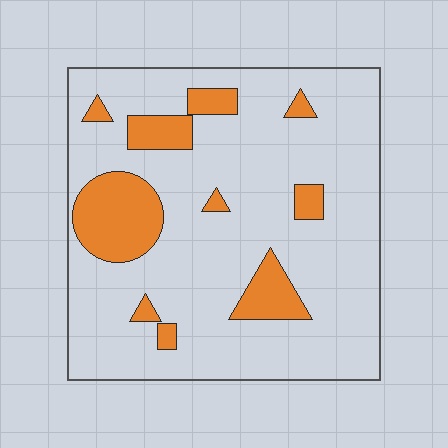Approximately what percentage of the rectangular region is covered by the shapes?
Approximately 15%.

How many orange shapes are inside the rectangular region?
10.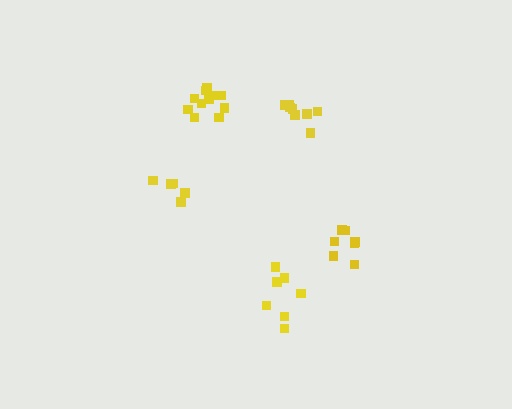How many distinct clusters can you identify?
There are 5 distinct clusters.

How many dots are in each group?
Group 1: 7 dots, Group 2: 11 dots, Group 3: 8 dots, Group 4: 8 dots, Group 5: 5 dots (39 total).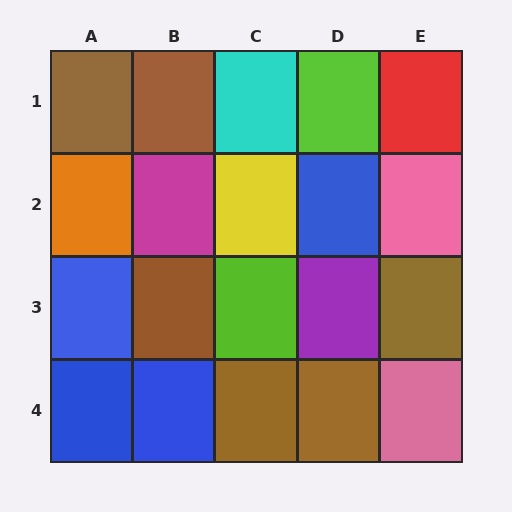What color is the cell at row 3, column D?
Purple.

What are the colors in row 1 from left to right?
Brown, brown, cyan, lime, red.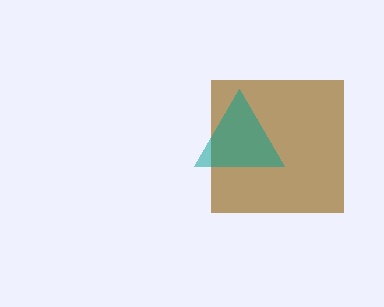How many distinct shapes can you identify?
There are 2 distinct shapes: a brown square, a teal triangle.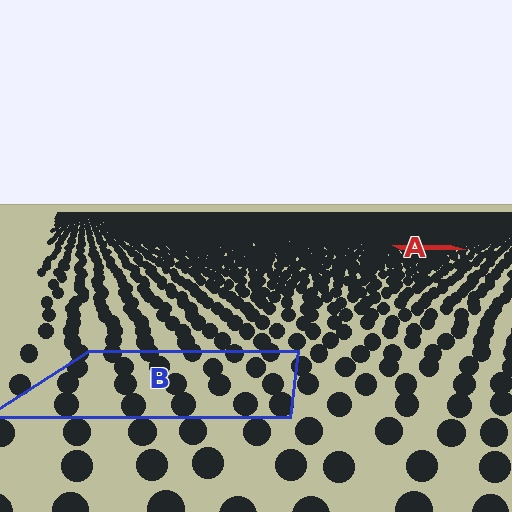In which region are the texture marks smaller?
The texture marks are smaller in region A, because it is farther away.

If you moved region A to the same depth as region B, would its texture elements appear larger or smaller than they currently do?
They would appear larger. At a closer depth, the same texture elements are projected at a bigger on-screen size.